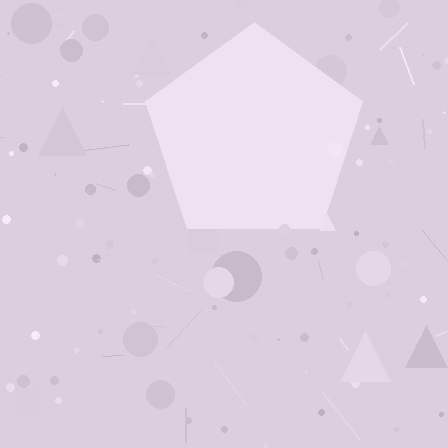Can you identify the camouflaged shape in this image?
The camouflaged shape is a pentagon.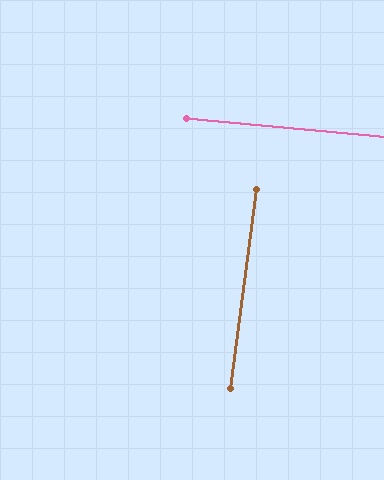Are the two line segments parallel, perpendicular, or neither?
Perpendicular — they meet at approximately 88°.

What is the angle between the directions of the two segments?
Approximately 88 degrees.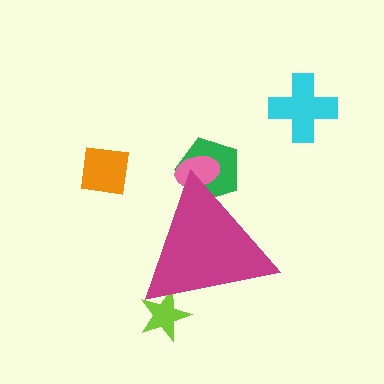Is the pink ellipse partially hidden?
Yes, the pink ellipse is partially hidden behind the magenta triangle.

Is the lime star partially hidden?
Yes, the lime star is partially hidden behind the magenta triangle.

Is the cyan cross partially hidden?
No, the cyan cross is fully visible.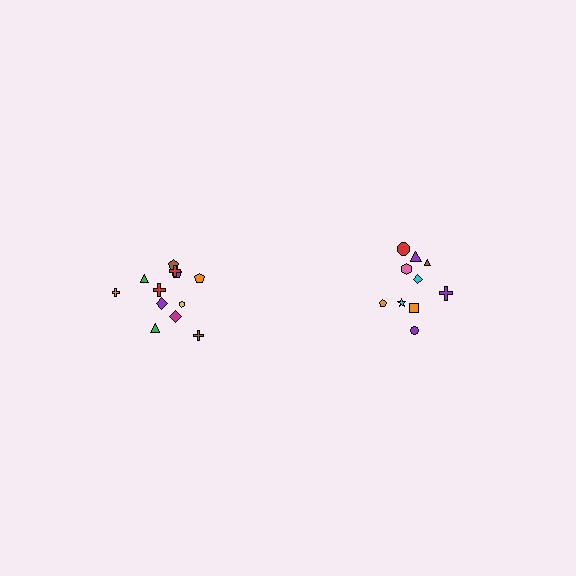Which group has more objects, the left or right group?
The left group.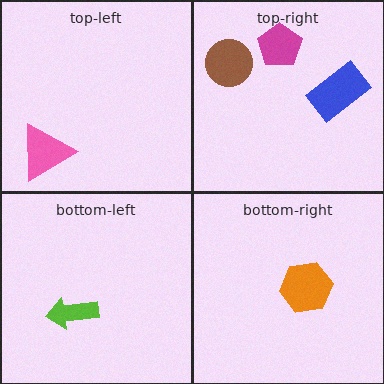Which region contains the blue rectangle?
The top-right region.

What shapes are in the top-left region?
The pink triangle.